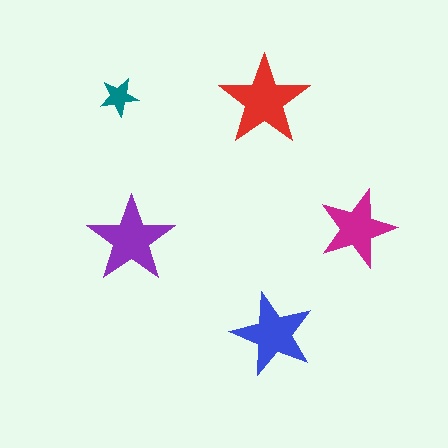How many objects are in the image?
There are 5 objects in the image.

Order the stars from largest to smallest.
the red one, the purple one, the blue one, the magenta one, the teal one.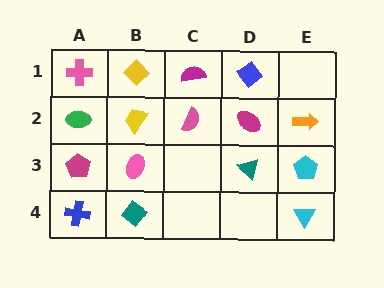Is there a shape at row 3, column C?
No, that cell is empty.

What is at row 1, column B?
A yellow diamond.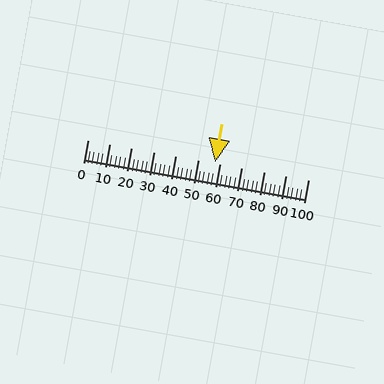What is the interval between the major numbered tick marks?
The major tick marks are spaced 10 units apart.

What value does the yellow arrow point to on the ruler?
The yellow arrow points to approximately 58.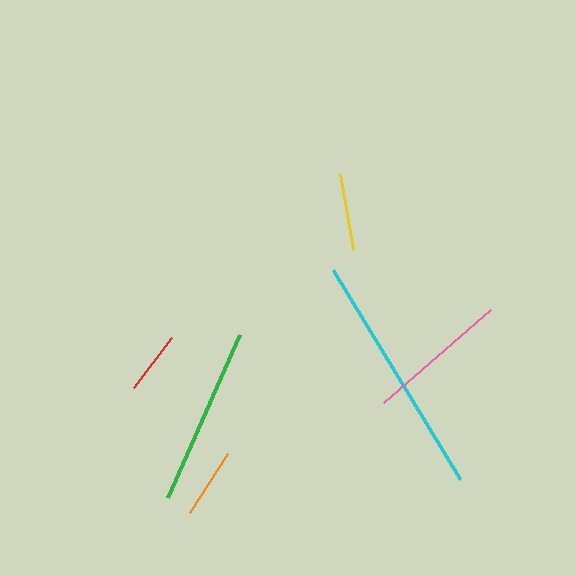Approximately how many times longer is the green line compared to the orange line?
The green line is approximately 2.6 times the length of the orange line.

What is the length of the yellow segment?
The yellow segment is approximately 76 pixels long.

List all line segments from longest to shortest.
From longest to shortest: cyan, green, pink, yellow, orange, red.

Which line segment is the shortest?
The red line is the shortest at approximately 63 pixels.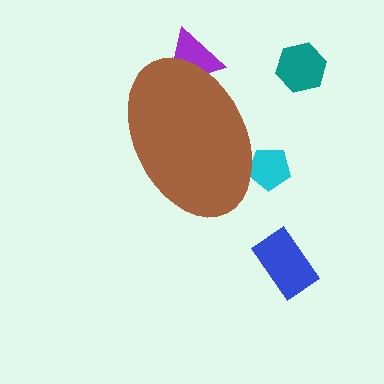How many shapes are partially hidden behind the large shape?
2 shapes are partially hidden.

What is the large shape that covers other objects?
A brown ellipse.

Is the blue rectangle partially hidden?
No, the blue rectangle is fully visible.